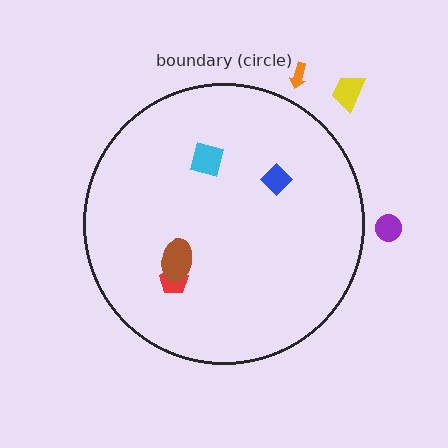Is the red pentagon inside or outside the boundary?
Inside.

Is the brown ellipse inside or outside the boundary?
Inside.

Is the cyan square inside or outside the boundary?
Inside.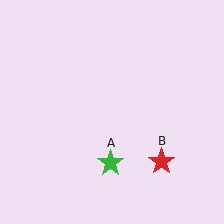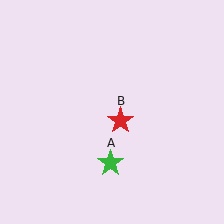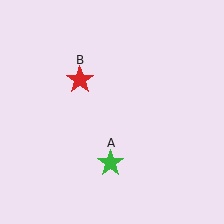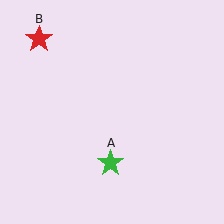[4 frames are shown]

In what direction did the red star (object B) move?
The red star (object B) moved up and to the left.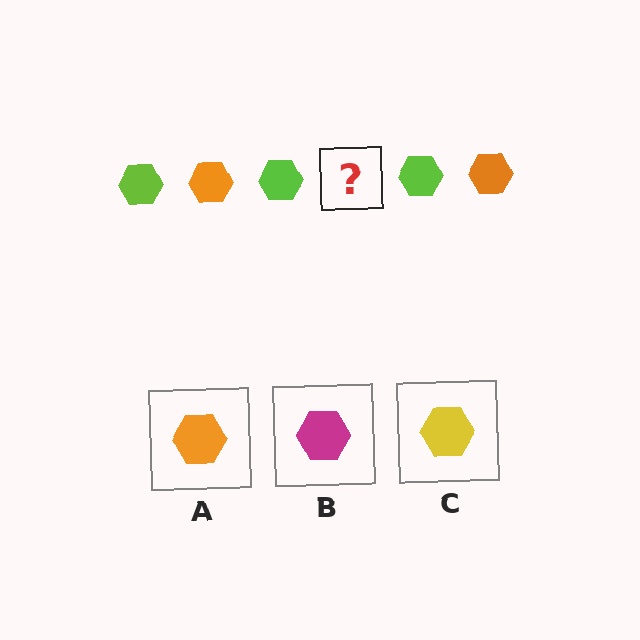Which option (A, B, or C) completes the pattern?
A.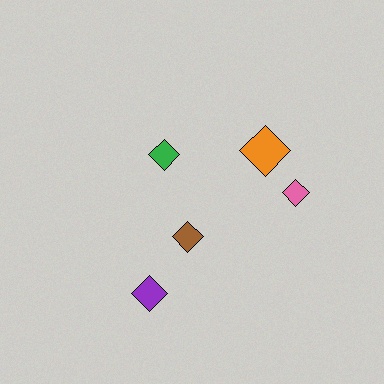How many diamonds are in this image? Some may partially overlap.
There are 5 diamonds.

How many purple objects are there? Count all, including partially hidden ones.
There is 1 purple object.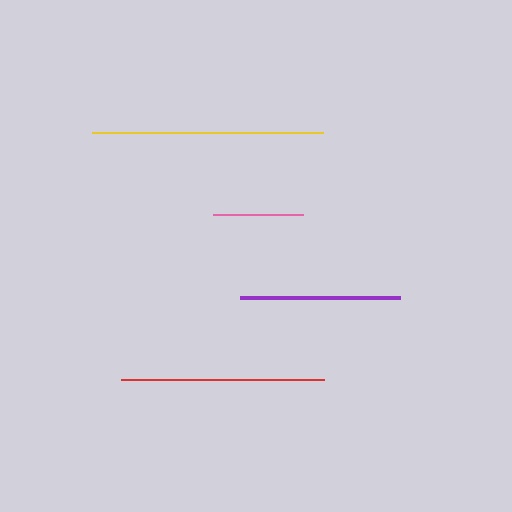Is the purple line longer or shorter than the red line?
The red line is longer than the purple line.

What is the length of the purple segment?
The purple segment is approximately 160 pixels long.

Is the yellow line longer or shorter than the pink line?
The yellow line is longer than the pink line.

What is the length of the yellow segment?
The yellow segment is approximately 231 pixels long.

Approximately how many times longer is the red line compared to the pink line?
The red line is approximately 2.3 times the length of the pink line.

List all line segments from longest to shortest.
From longest to shortest: yellow, red, purple, pink.